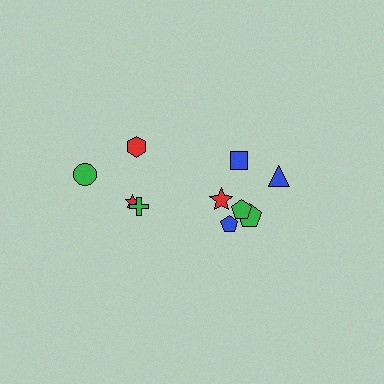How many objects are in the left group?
There are 4 objects.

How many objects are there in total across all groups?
There are 10 objects.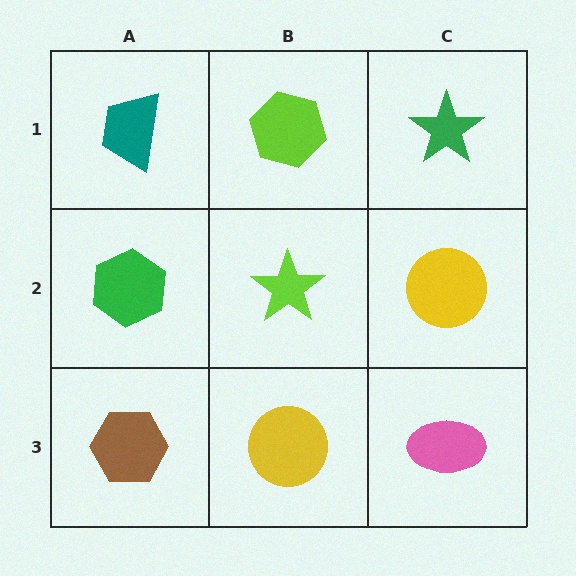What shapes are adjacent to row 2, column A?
A teal trapezoid (row 1, column A), a brown hexagon (row 3, column A), a lime star (row 2, column B).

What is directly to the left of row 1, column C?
A lime hexagon.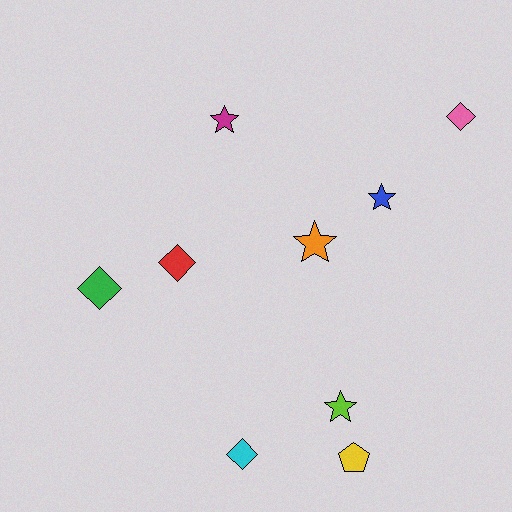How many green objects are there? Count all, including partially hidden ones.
There is 1 green object.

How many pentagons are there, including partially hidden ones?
There is 1 pentagon.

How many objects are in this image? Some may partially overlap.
There are 9 objects.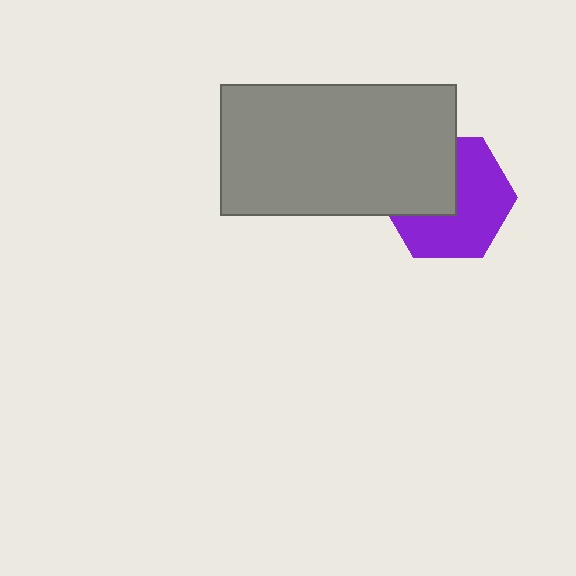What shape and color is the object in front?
The object in front is a gray rectangle.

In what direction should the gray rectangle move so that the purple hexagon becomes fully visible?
The gray rectangle should move toward the upper-left. That is the shortest direction to clear the overlap and leave the purple hexagon fully visible.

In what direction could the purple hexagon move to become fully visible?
The purple hexagon could move toward the lower-right. That would shift it out from behind the gray rectangle entirely.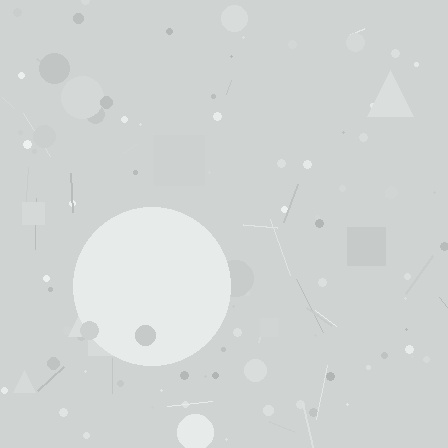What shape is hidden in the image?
A circle is hidden in the image.